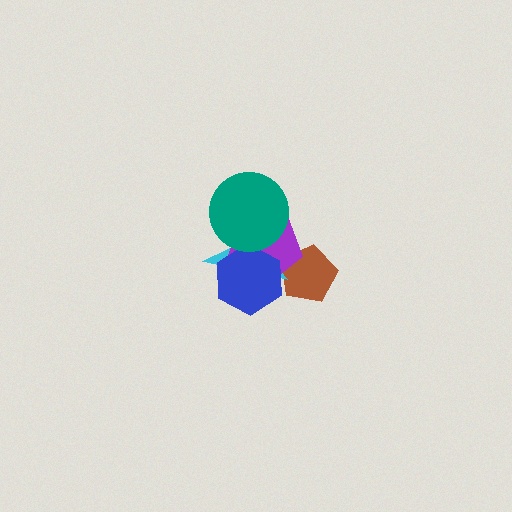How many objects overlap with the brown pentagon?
3 objects overlap with the brown pentagon.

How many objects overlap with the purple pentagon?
4 objects overlap with the purple pentagon.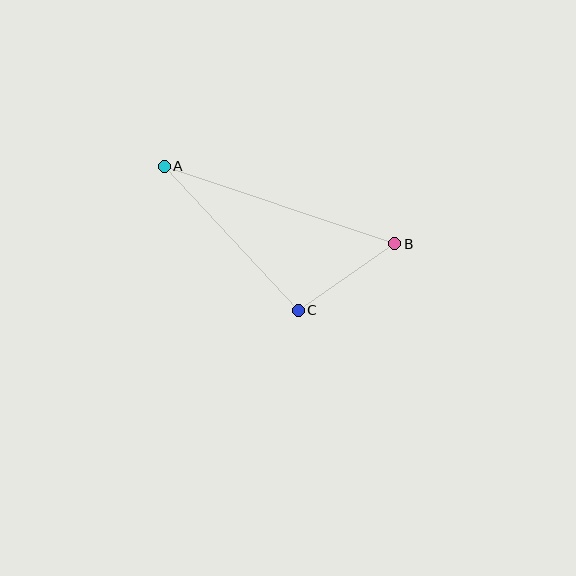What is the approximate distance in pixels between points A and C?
The distance between A and C is approximately 197 pixels.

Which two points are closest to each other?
Points B and C are closest to each other.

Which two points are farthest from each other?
Points A and B are farthest from each other.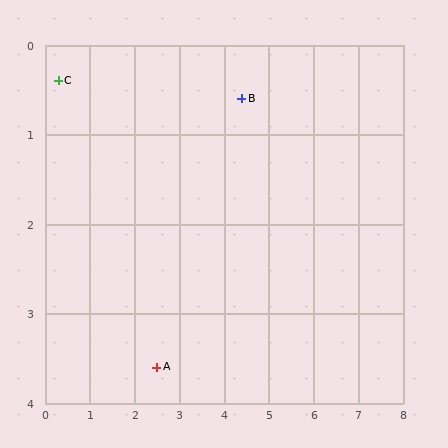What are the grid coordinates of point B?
Point B is at approximately (4.4, 0.6).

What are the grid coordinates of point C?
Point C is at approximately (0.3, 0.4).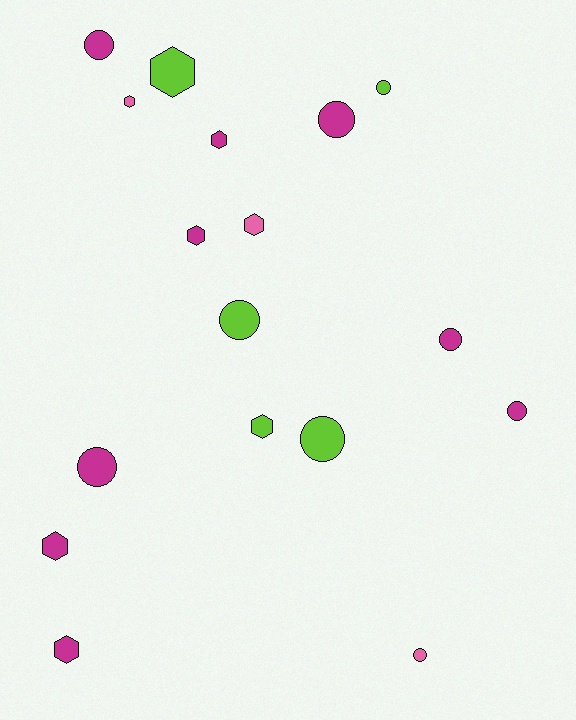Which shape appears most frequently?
Circle, with 9 objects.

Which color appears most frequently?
Magenta, with 9 objects.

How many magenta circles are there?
There are 5 magenta circles.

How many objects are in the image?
There are 17 objects.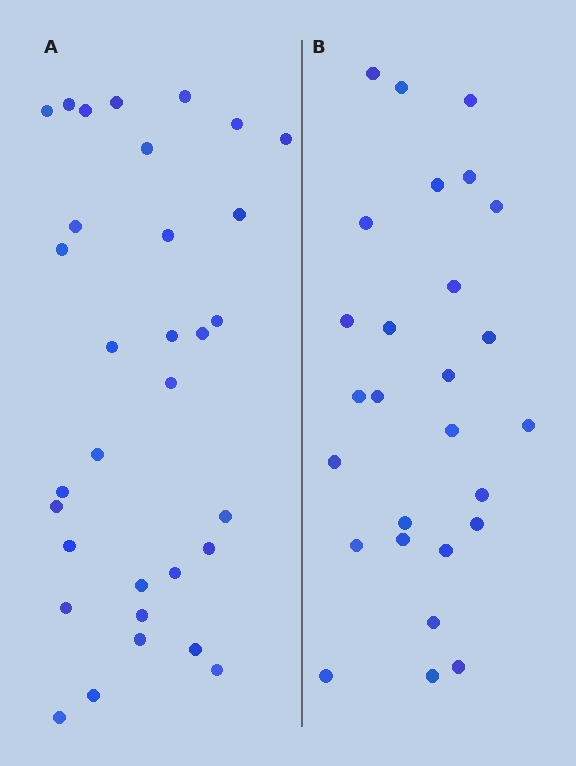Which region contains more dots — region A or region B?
Region A (the left region) has more dots.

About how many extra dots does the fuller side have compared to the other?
Region A has about 5 more dots than region B.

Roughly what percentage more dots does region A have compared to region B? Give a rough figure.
About 20% more.